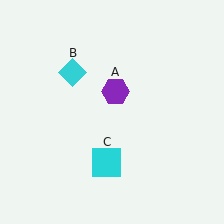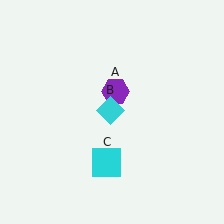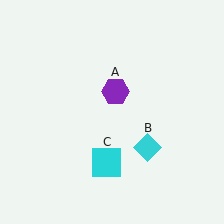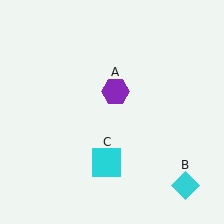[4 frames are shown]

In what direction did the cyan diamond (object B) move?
The cyan diamond (object B) moved down and to the right.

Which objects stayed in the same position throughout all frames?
Purple hexagon (object A) and cyan square (object C) remained stationary.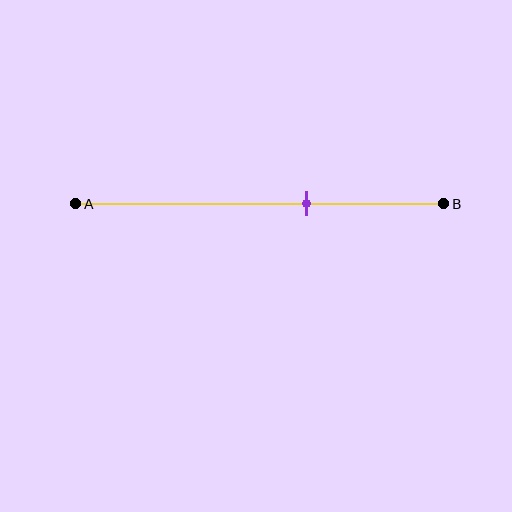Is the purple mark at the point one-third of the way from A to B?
No, the mark is at about 65% from A, not at the 33% one-third point.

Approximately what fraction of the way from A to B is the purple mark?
The purple mark is approximately 65% of the way from A to B.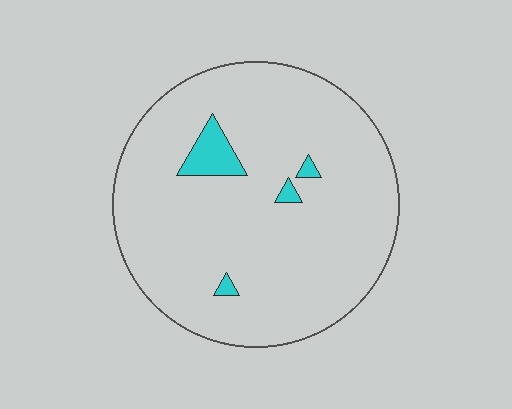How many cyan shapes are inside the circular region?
4.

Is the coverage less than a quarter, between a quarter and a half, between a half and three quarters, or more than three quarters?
Less than a quarter.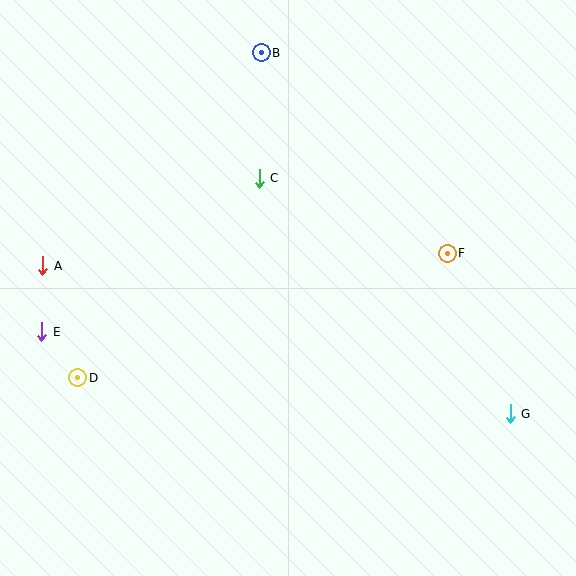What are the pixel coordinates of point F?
Point F is at (447, 253).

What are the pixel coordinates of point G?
Point G is at (510, 414).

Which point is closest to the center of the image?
Point C at (259, 178) is closest to the center.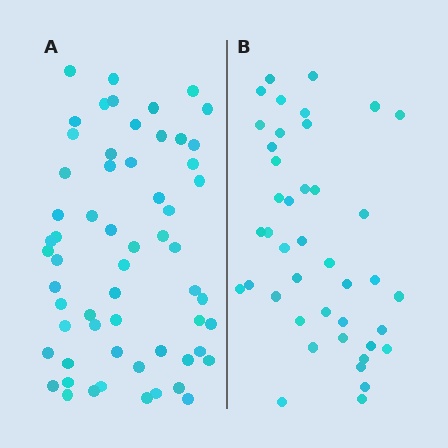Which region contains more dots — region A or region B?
Region A (the left region) has more dots.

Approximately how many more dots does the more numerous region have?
Region A has approximately 20 more dots than region B.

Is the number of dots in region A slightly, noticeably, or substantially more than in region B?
Region A has noticeably more, but not dramatically so. The ratio is roughly 1.4 to 1.